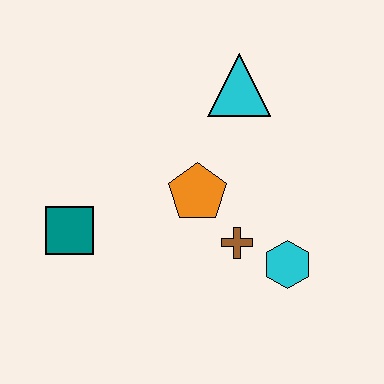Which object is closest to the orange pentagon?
The brown cross is closest to the orange pentagon.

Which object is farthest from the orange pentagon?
The teal square is farthest from the orange pentagon.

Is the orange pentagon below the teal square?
No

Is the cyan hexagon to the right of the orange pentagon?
Yes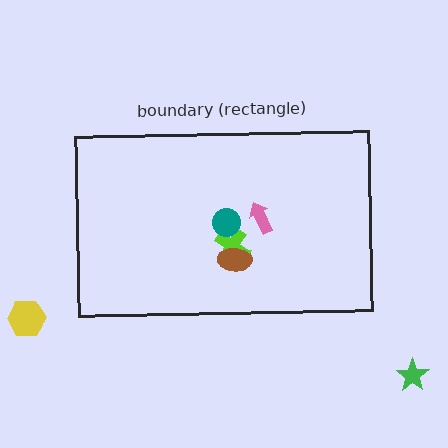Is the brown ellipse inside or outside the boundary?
Inside.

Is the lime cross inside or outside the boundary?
Inside.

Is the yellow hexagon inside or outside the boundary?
Outside.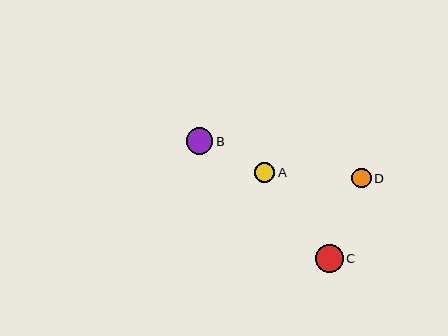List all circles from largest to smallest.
From largest to smallest: C, B, A, D.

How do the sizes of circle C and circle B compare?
Circle C and circle B are approximately the same size.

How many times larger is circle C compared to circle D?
Circle C is approximately 1.4 times the size of circle D.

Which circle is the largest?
Circle C is the largest with a size of approximately 27 pixels.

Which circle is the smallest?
Circle D is the smallest with a size of approximately 19 pixels.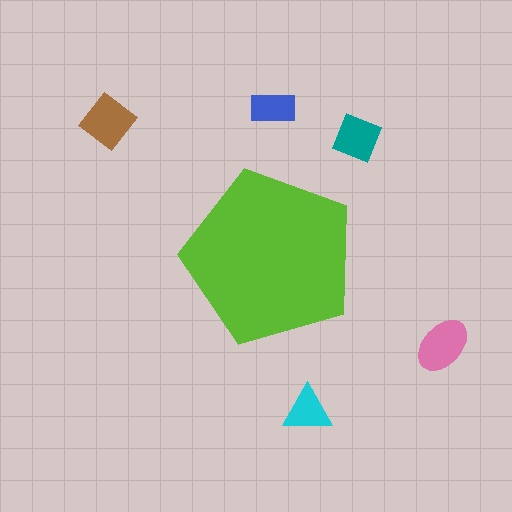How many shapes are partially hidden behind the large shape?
0 shapes are partially hidden.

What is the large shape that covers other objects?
A lime pentagon.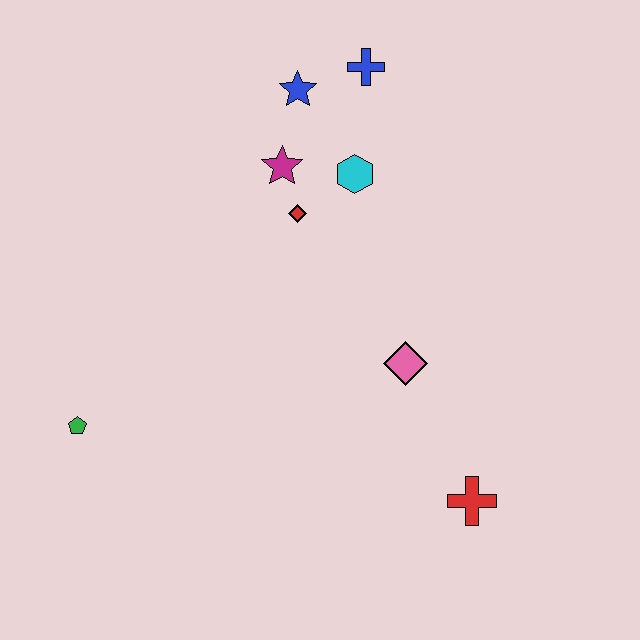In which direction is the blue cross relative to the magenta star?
The blue cross is above the magenta star.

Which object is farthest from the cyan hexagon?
The green pentagon is farthest from the cyan hexagon.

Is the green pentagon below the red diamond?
Yes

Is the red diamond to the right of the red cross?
No